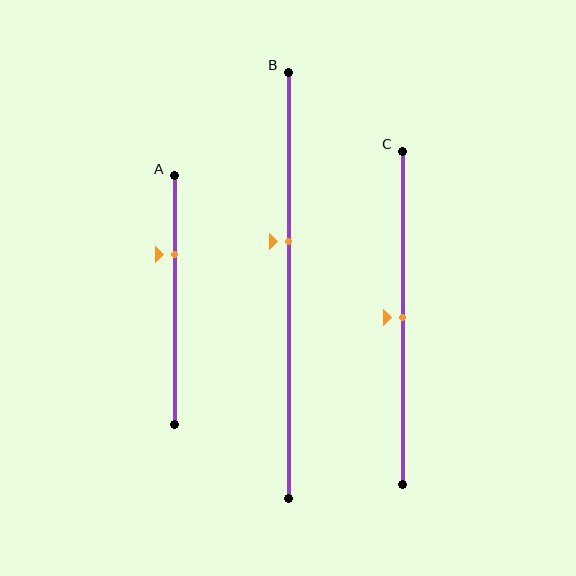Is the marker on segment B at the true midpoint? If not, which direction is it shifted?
No, the marker on segment B is shifted upward by about 10% of the segment length.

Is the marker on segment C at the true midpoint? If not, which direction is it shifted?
Yes, the marker on segment C is at the true midpoint.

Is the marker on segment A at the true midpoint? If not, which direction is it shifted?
No, the marker on segment A is shifted upward by about 18% of the segment length.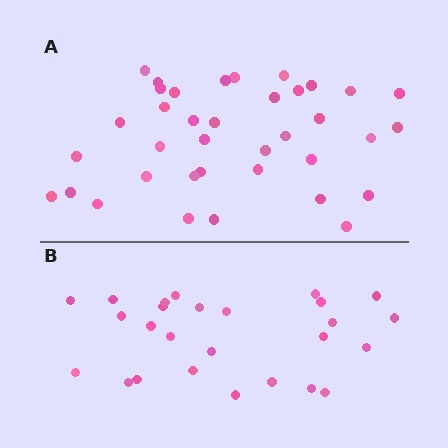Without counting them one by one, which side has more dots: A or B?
Region A (the top region) has more dots.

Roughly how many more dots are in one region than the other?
Region A has roughly 12 or so more dots than region B.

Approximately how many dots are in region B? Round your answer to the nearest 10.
About 30 dots. (The exact count is 26, which rounds to 30.)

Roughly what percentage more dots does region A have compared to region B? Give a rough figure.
About 40% more.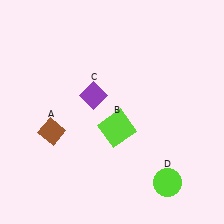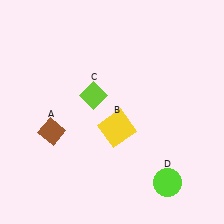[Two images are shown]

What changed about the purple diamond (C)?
In Image 1, C is purple. In Image 2, it changed to lime.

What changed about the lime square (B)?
In Image 1, B is lime. In Image 2, it changed to yellow.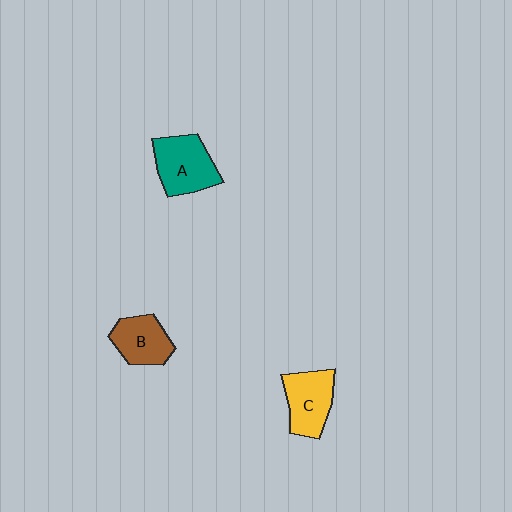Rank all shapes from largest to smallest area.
From largest to smallest: A (teal), C (yellow), B (brown).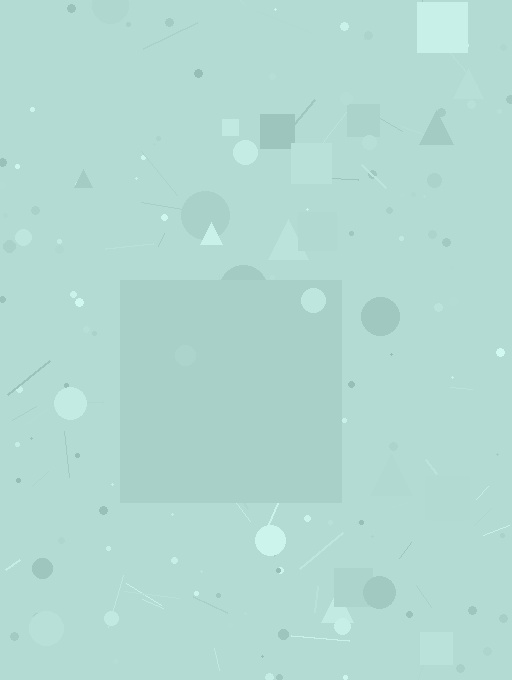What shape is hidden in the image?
A square is hidden in the image.